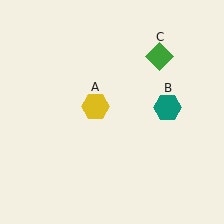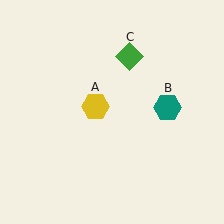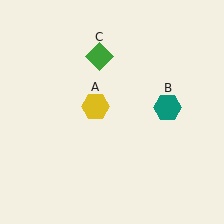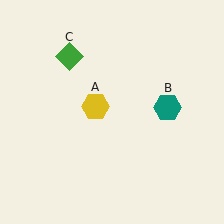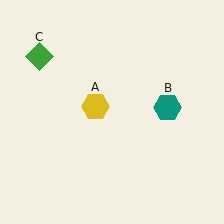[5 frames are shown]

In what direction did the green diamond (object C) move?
The green diamond (object C) moved left.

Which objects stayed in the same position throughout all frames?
Yellow hexagon (object A) and teal hexagon (object B) remained stationary.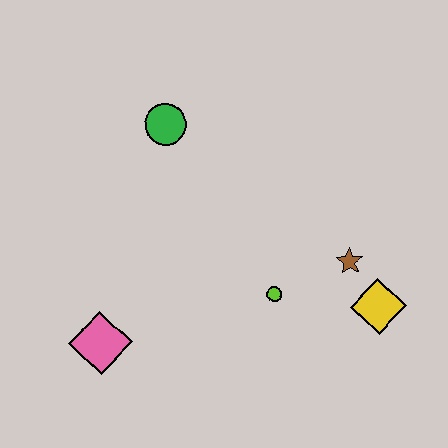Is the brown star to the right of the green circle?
Yes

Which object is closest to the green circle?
The lime circle is closest to the green circle.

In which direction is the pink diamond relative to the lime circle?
The pink diamond is to the left of the lime circle.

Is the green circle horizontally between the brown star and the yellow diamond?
No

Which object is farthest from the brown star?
The pink diamond is farthest from the brown star.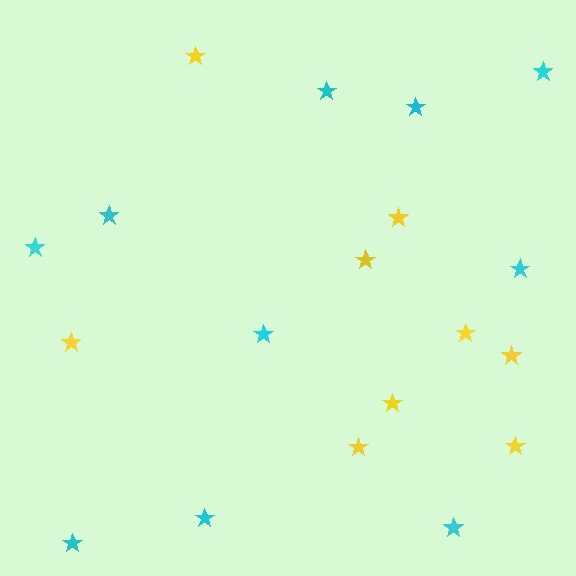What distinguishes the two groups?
There are 2 groups: one group of yellow stars (9) and one group of cyan stars (10).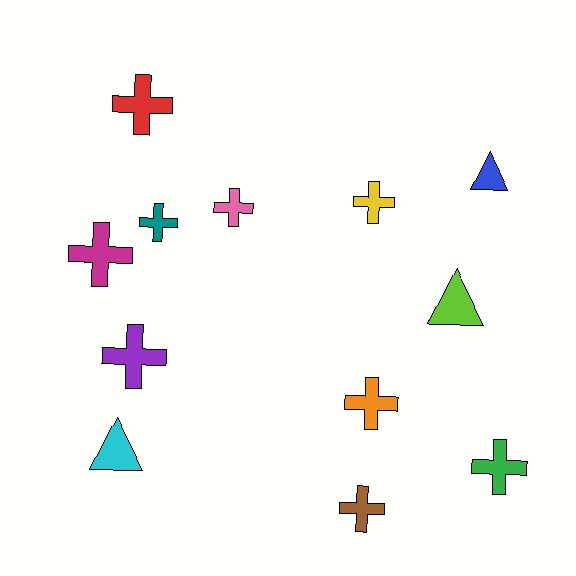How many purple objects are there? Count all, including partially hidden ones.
There is 1 purple object.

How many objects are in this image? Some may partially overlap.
There are 12 objects.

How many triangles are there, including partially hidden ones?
There are 3 triangles.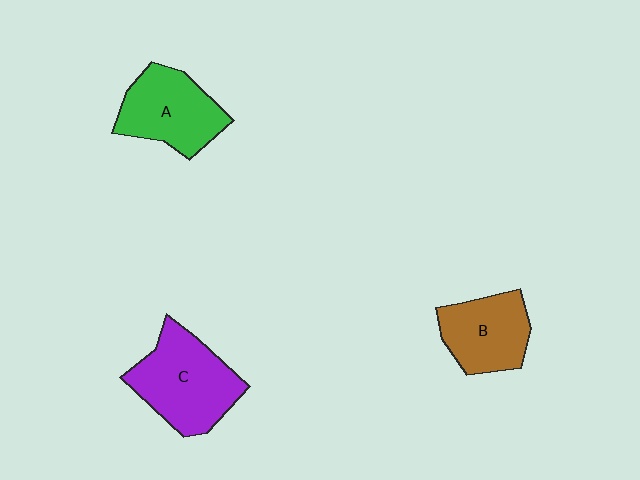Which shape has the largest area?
Shape C (purple).